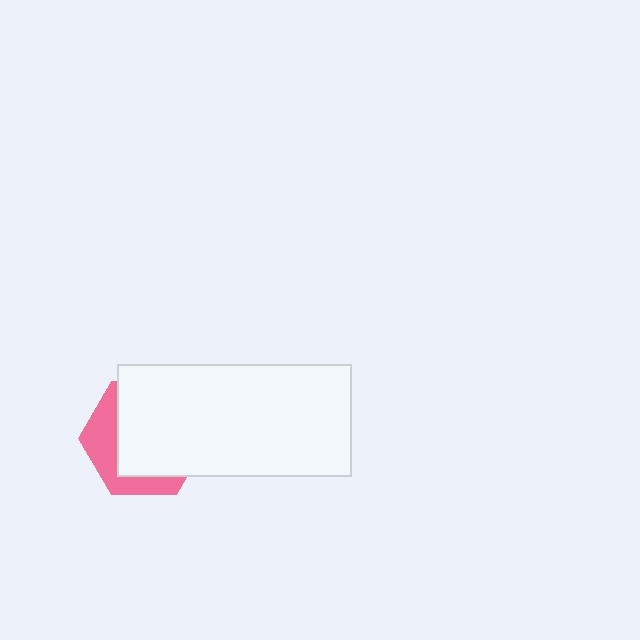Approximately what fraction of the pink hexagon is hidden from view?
Roughly 67% of the pink hexagon is hidden behind the white rectangle.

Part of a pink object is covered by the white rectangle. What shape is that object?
It is a hexagon.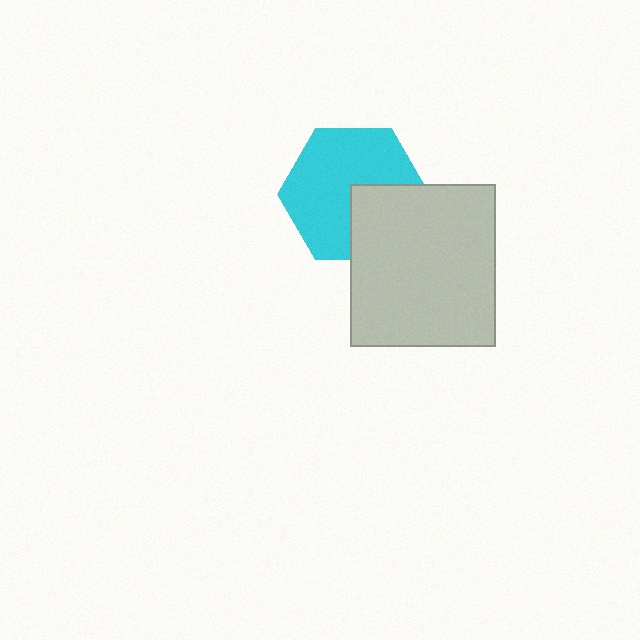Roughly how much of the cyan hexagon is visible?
Most of it is visible (roughly 68%).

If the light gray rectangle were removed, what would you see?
You would see the complete cyan hexagon.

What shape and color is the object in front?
The object in front is a light gray rectangle.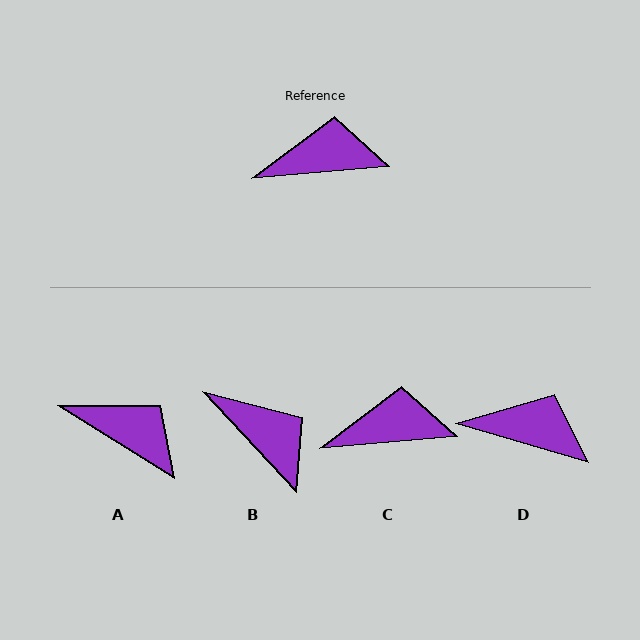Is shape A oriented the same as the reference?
No, it is off by about 37 degrees.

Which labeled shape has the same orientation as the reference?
C.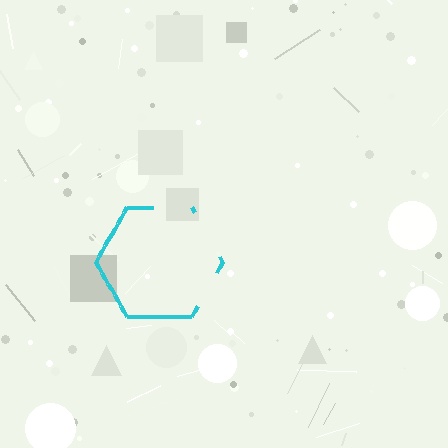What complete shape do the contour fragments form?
The contour fragments form a hexagon.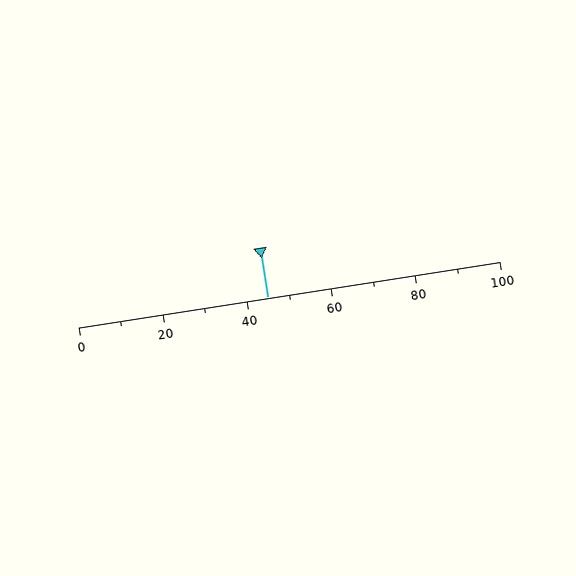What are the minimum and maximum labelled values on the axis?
The axis runs from 0 to 100.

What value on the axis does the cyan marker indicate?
The marker indicates approximately 45.